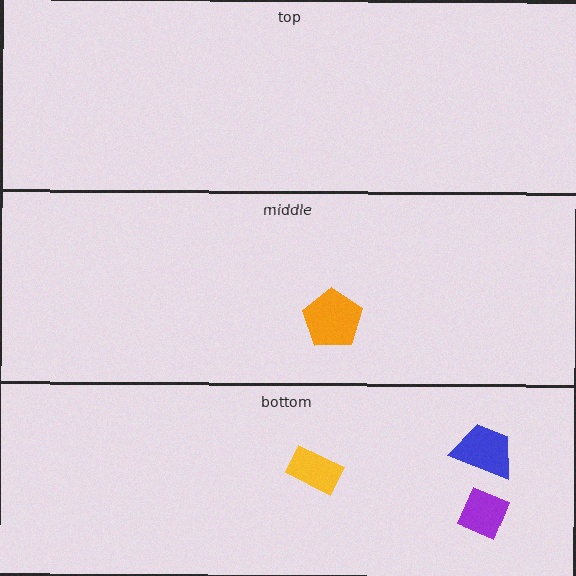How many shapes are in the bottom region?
3.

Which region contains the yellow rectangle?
The bottom region.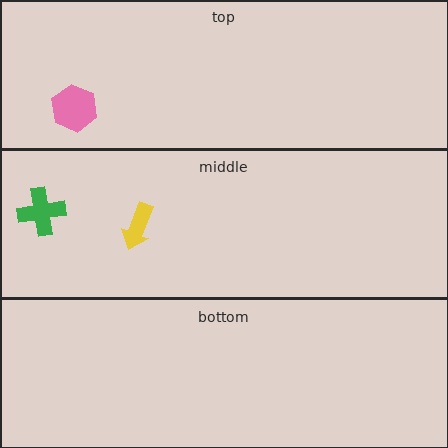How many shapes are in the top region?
1.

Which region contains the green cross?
The middle region.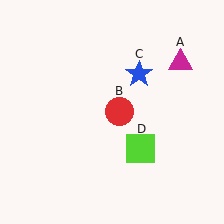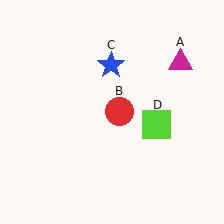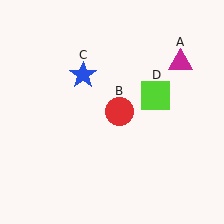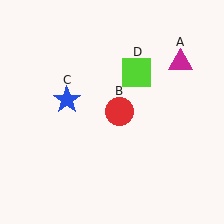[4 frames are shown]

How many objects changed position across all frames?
2 objects changed position: blue star (object C), lime square (object D).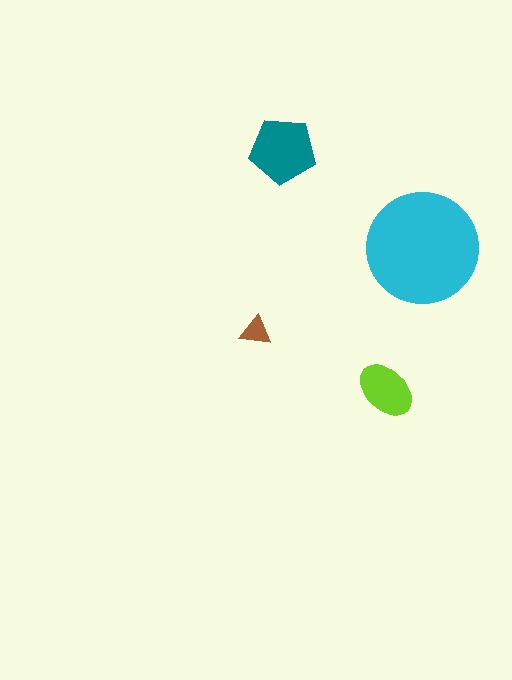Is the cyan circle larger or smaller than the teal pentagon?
Larger.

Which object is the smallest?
The brown triangle.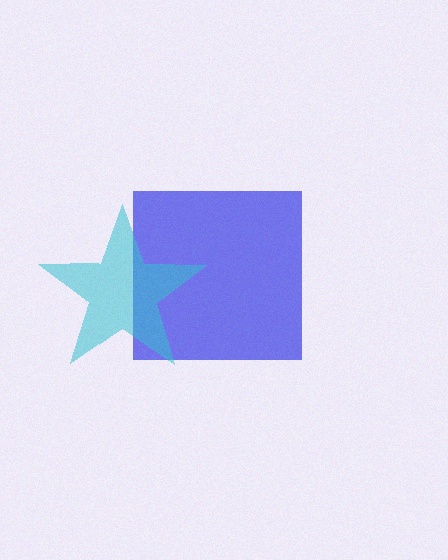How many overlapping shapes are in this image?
There are 2 overlapping shapes in the image.